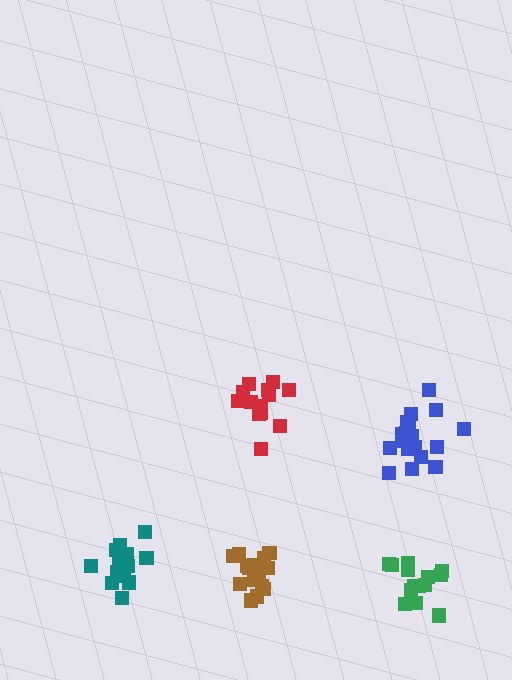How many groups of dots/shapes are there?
There are 5 groups.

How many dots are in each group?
Group 1: 14 dots, Group 2: 18 dots, Group 3: 14 dots, Group 4: 15 dots, Group 5: 14 dots (75 total).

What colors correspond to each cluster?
The clusters are colored: teal, blue, red, brown, green.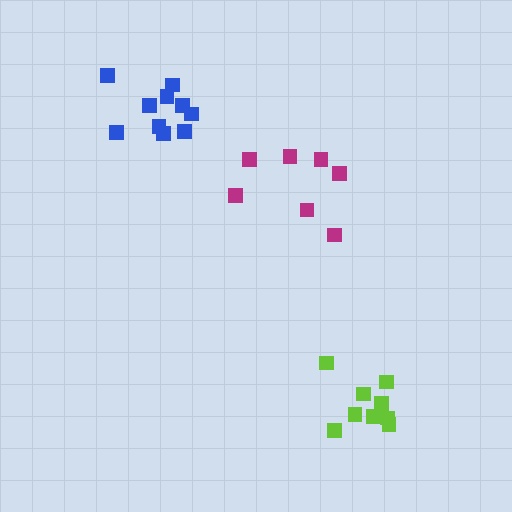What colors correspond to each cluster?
The clusters are colored: magenta, lime, blue.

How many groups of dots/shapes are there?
There are 3 groups.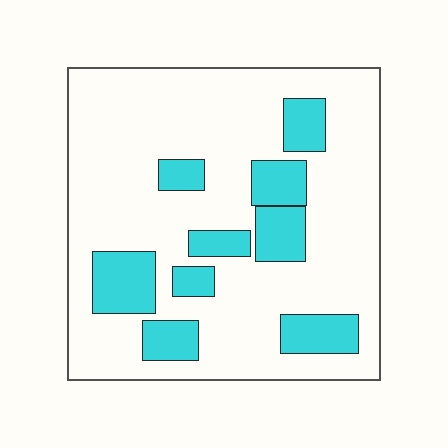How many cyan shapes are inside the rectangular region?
9.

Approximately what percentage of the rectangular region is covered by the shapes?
Approximately 20%.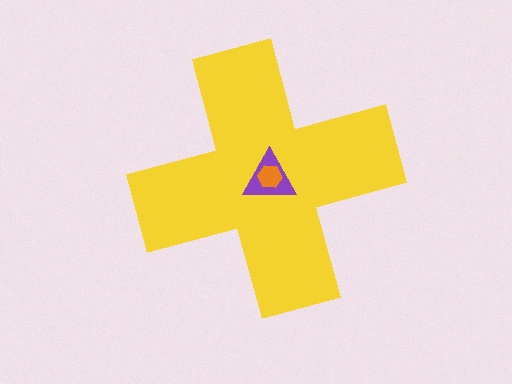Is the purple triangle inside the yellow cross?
Yes.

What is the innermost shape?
The orange hexagon.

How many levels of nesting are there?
3.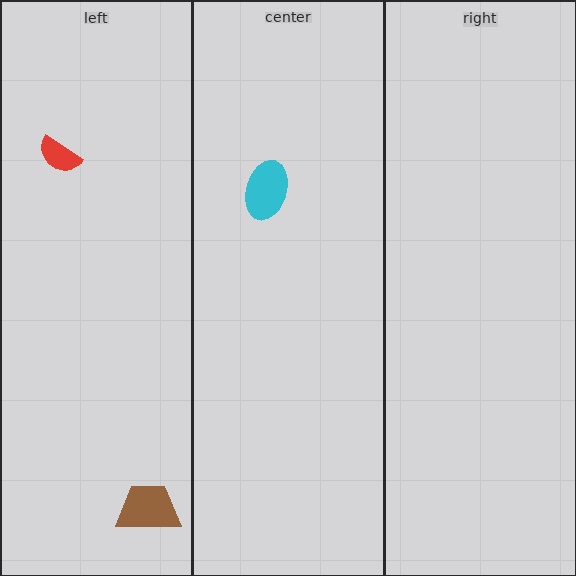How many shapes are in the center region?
1.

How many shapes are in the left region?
2.